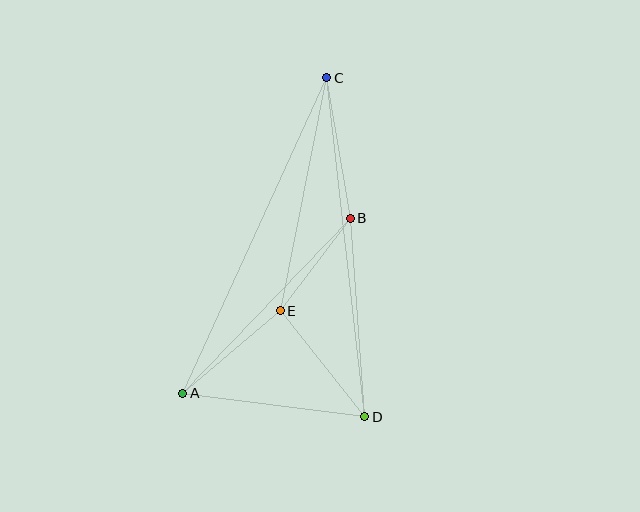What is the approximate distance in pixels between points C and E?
The distance between C and E is approximately 238 pixels.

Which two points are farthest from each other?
Points A and C are farthest from each other.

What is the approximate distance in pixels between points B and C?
The distance between B and C is approximately 142 pixels.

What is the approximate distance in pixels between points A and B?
The distance between A and B is approximately 243 pixels.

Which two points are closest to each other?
Points B and E are closest to each other.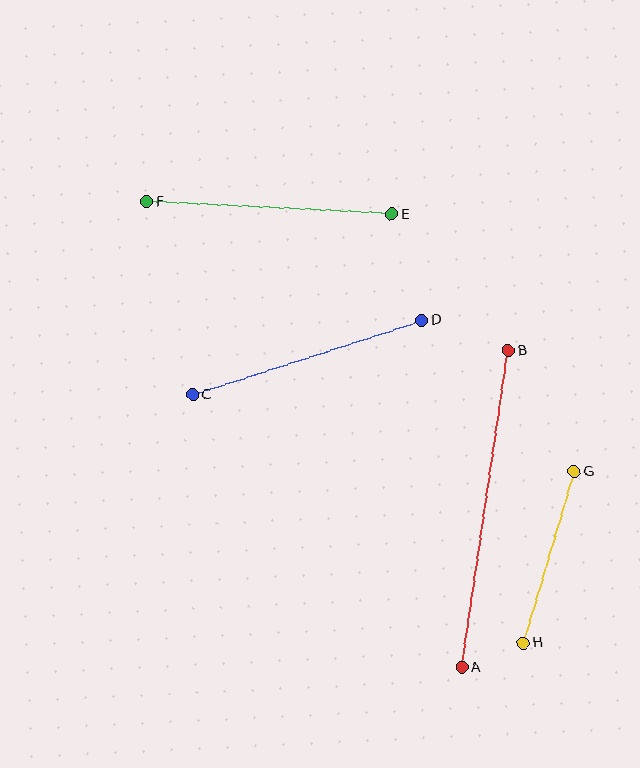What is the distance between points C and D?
The distance is approximately 241 pixels.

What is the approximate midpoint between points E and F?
The midpoint is at approximately (270, 208) pixels.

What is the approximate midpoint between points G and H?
The midpoint is at approximately (549, 557) pixels.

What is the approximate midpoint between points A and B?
The midpoint is at approximately (485, 509) pixels.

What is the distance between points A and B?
The distance is approximately 320 pixels.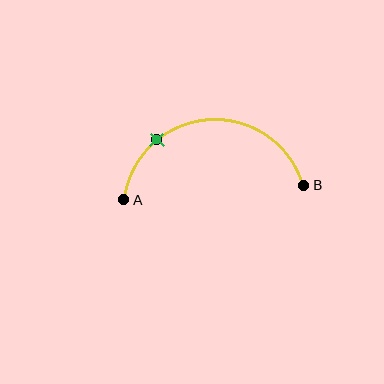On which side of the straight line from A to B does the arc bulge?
The arc bulges above the straight line connecting A and B.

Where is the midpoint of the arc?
The arc midpoint is the point on the curve farthest from the straight line joining A and B. It sits above that line.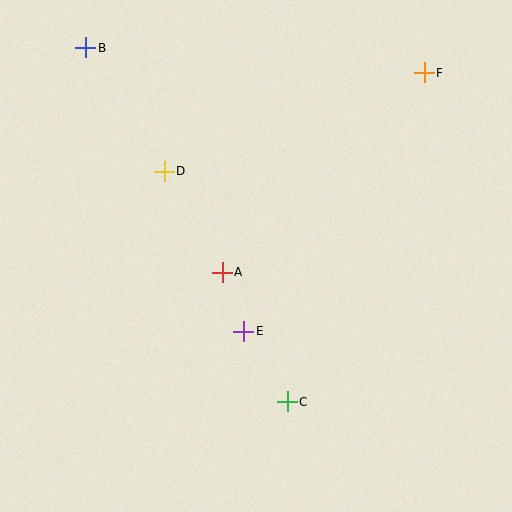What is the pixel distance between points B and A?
The distance between B and A is 263 pixels.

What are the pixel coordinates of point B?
Point B is at (86, 48).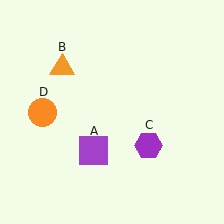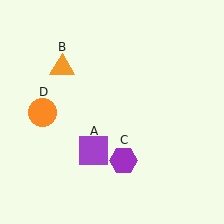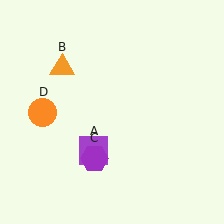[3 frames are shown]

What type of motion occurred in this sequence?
The purple hexagon (object C) rotated clockwise around the center of the scene.